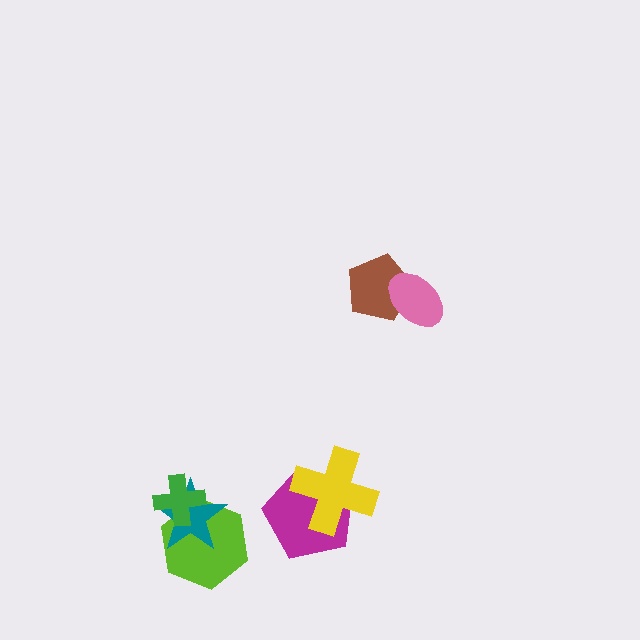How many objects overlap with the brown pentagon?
1 object overlaps with the brown pentagon.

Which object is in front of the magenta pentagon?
The yellow cross is in front of the magenta pentagon.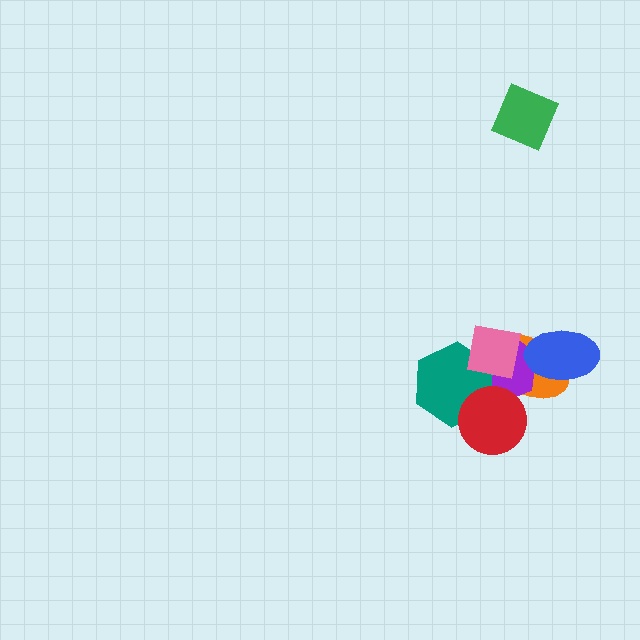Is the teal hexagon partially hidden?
Yes, it is partially covered by another shape.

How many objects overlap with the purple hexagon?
5 objects overlap with the purple hexagon.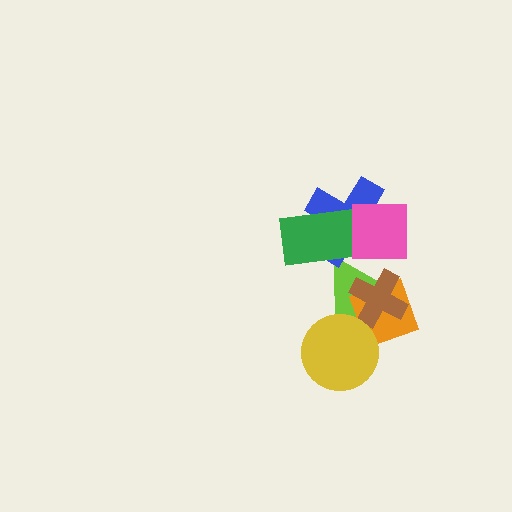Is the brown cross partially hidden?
No, no other shape covers it.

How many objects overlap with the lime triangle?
5 objects overlap with the lime triangle.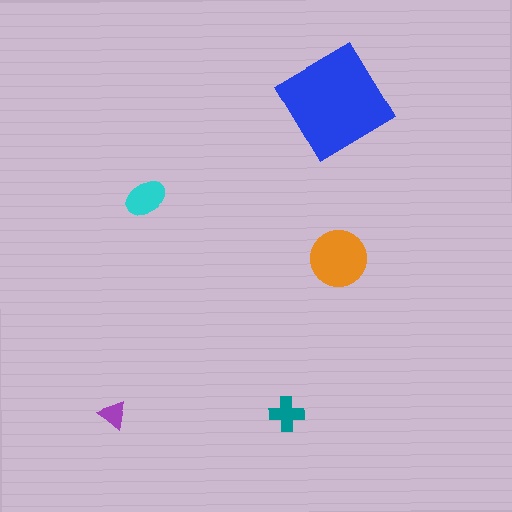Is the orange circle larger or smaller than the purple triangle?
Larger.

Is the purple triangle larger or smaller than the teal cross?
Smaller.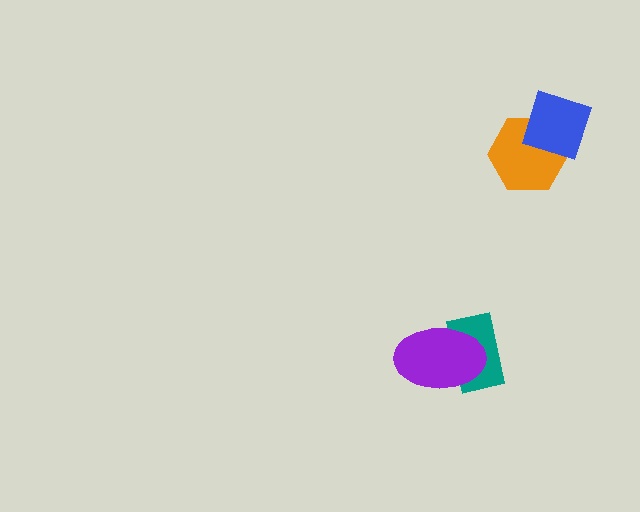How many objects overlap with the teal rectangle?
1 object overlaps with the teal rectangle.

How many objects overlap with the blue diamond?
1 object overlaps with the blue diamond.